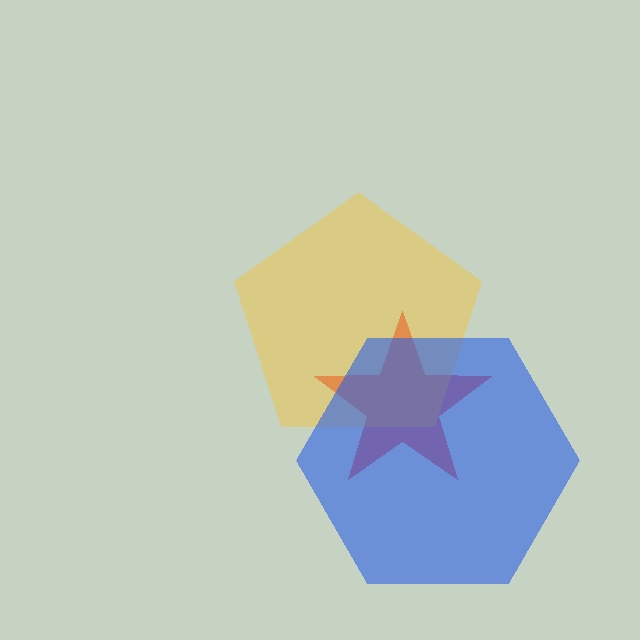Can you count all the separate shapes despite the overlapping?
Yes, there are 3 separate shapes.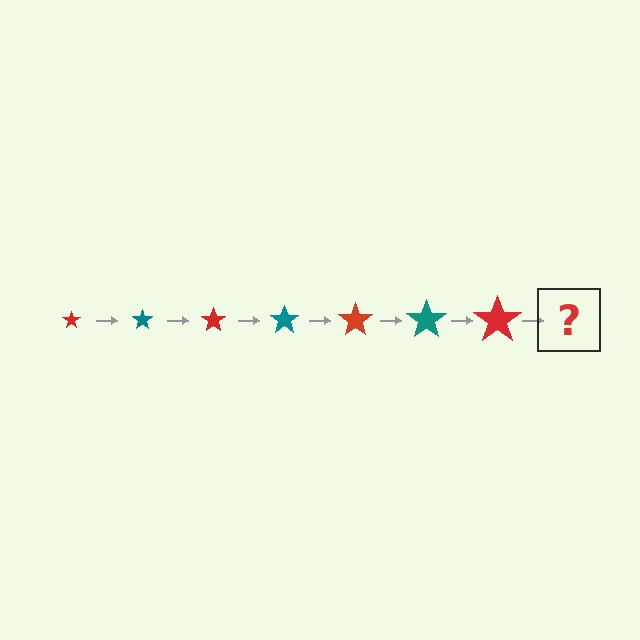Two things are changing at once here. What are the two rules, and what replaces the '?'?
The two rules are that the star grows larger each step and the color cycles through red and teal. The '?' should be a teal star, larger than the previous one.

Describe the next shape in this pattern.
It should be a teal star, larger than the previous one.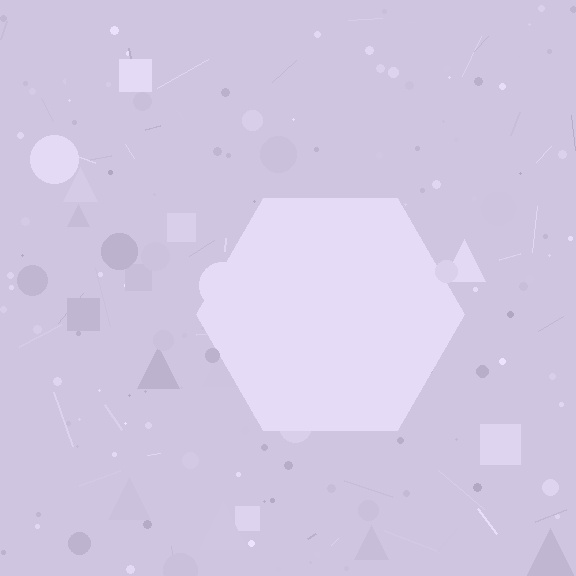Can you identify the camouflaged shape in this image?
The camouflaged shape is a hexagon.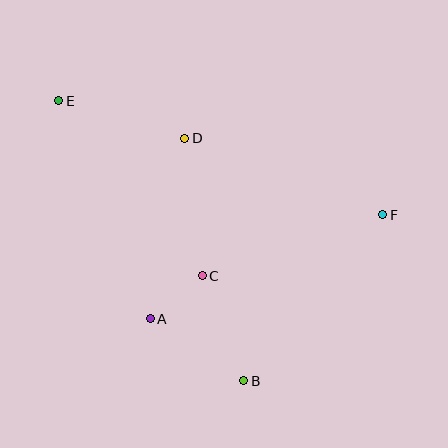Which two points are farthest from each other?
Points E and F are farthest from each other.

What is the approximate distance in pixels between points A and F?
The distance between A and F is approximately 255 pixels.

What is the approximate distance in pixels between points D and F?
The distance between D and F is approximately 212 pixels.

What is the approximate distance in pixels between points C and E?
The distance between C and E is approximately 226 pixels.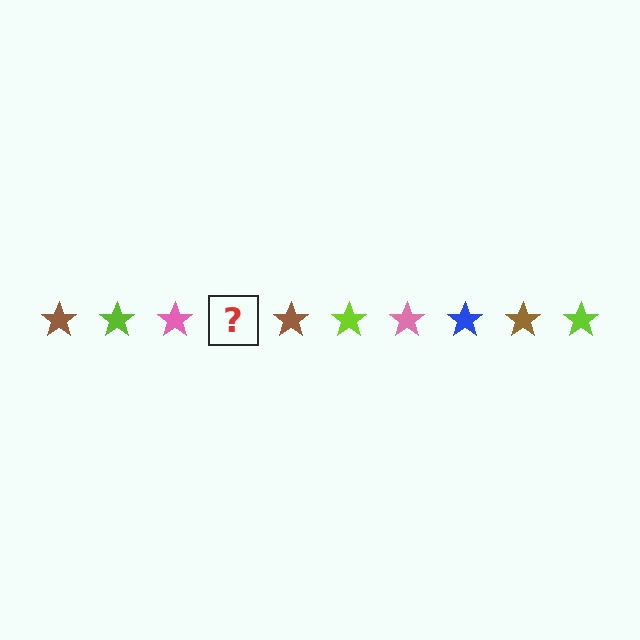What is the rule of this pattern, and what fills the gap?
The rule is that the pattern cycles through brown, lime, pink, blue stars. The gap should be filled with a blue star.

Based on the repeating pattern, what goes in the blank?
The blank should be a blue star.